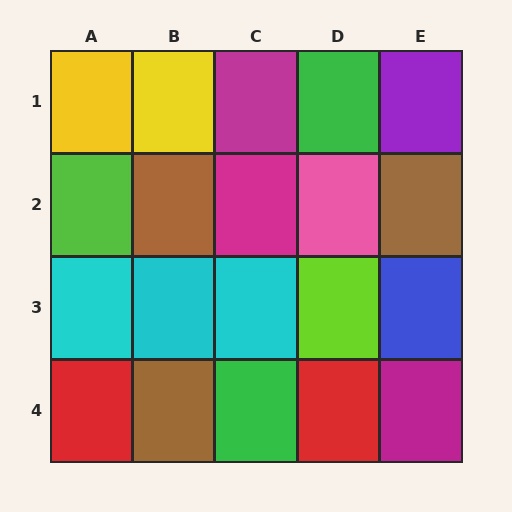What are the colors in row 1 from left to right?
Yellow, yellow, magenta, green, purple.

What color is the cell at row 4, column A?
Red.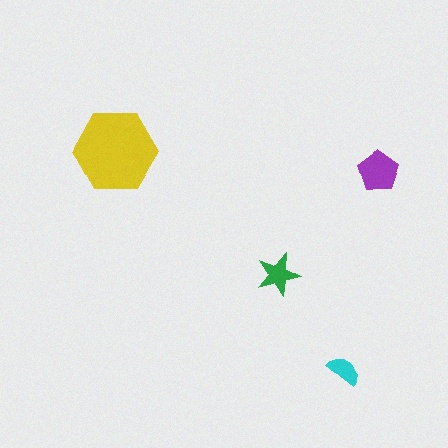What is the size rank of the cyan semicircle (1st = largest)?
4th.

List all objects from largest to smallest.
The yellow hexagon, the purple pentagon, the green star, the cyan semicircle.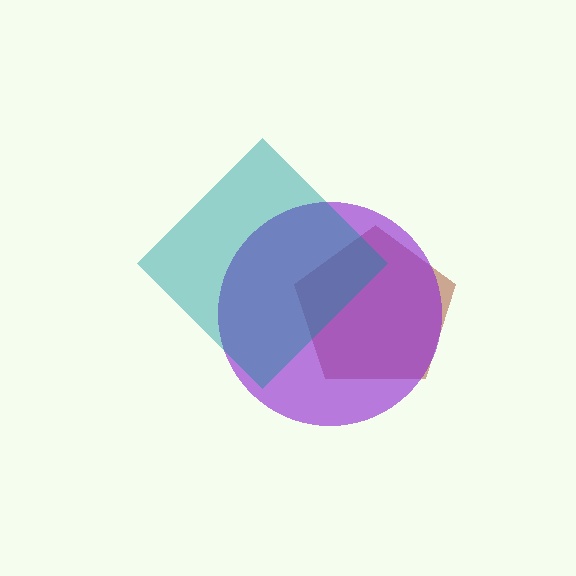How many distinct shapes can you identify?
There are 3 distinct shapes: a brown pentagon, a purple circle, a teal diamond.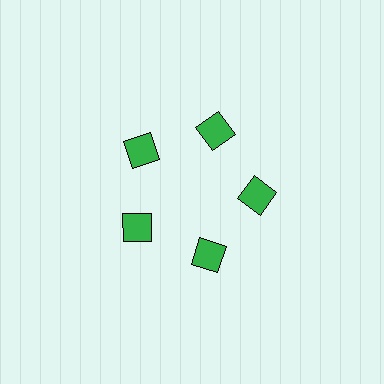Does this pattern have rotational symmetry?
Yes, this pattern has 5-fold rotational symmetry. It looks the same after rotating 72 degrees around the center.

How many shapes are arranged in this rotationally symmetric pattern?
There are 5 shapes, arranged in 5 groups of 1.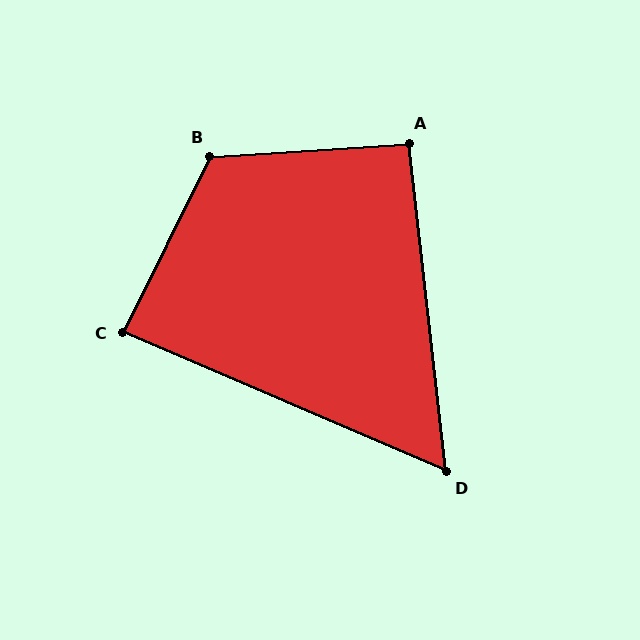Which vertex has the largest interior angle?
B, at approximately 120 degrees.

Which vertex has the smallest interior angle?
D, at approximately 60 degrees.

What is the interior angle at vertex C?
Approximately 87 degrees (approximately right).